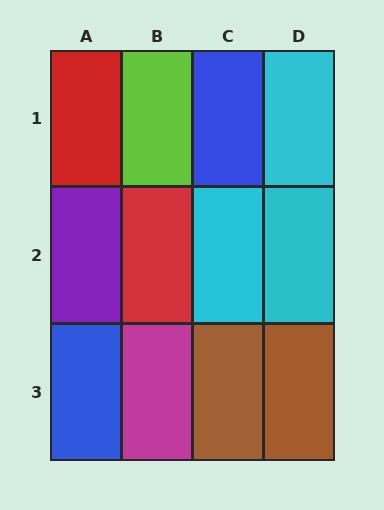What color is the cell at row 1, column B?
Lime.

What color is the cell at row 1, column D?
Cyan.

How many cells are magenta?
1 cell is magenta.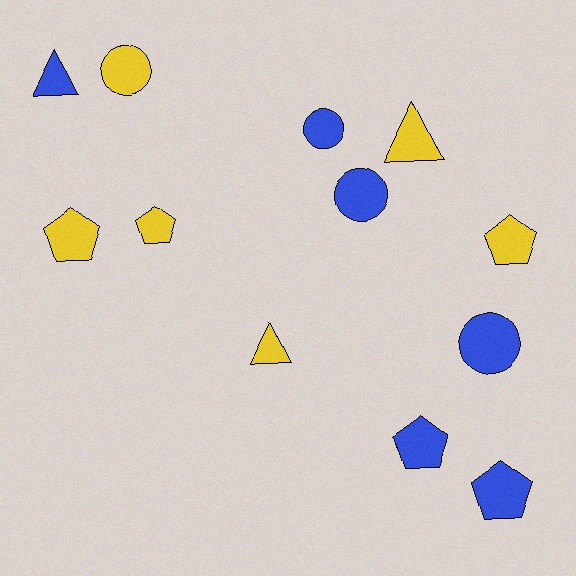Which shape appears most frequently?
Pentagon, with 5 objects.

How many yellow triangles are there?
There are 2 yellow triangles.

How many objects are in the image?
There are 12 objects.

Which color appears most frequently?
Blue, with 6 objects.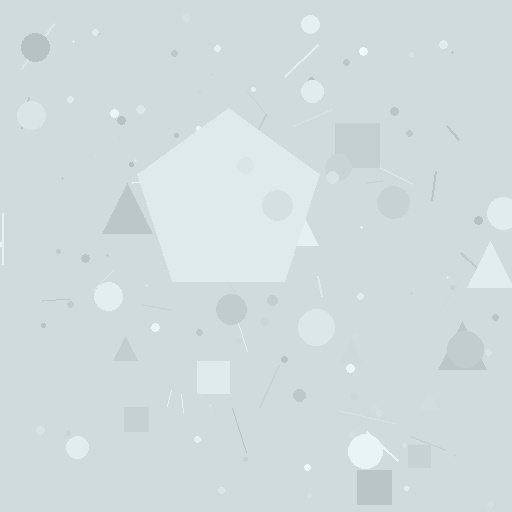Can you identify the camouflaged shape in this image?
The camouflaged shape is a pentagon.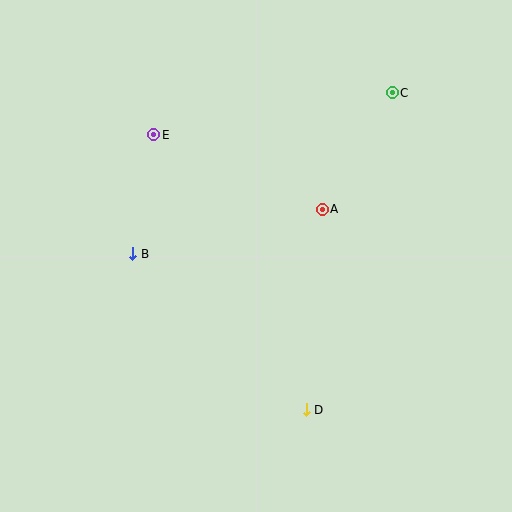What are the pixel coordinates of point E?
Point E is at (154, 135).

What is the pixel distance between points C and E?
The distance between C and E is 242 pixels.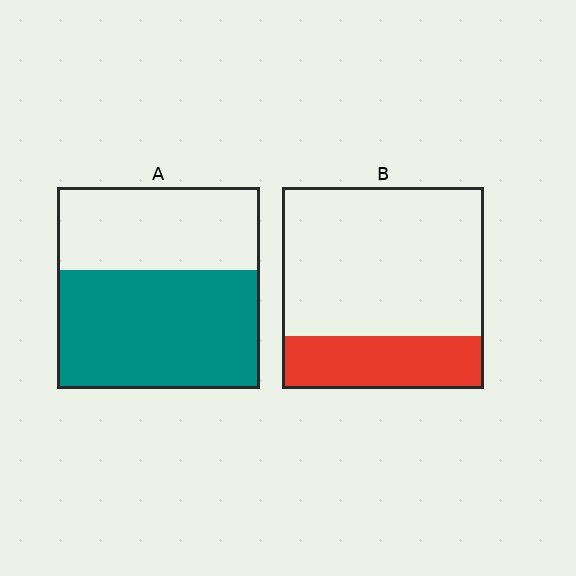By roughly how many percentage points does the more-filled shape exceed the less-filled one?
By roughly 35 percentage points (A over B).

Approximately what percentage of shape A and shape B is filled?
A is approximately 60% and B is approximately 25%.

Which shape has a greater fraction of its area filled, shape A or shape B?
Shape A.